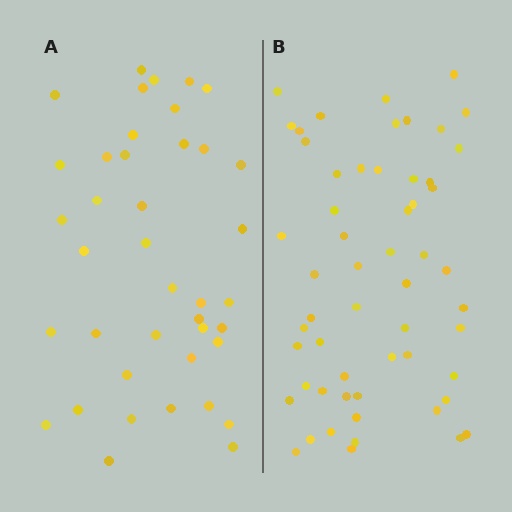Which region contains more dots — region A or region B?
Region B (the right region) has more dots.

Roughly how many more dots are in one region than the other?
Region B has approximately 15 more dots than region A.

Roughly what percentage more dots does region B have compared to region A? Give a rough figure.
About 40% more.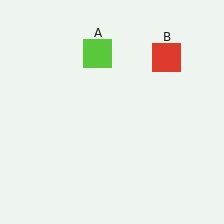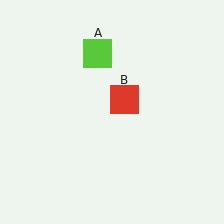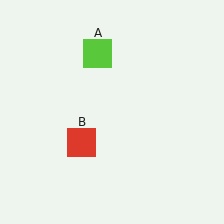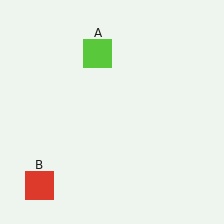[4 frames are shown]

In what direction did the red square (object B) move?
The red square (object B) moved down and to the left.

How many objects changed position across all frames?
1 object changed position: red square (object B).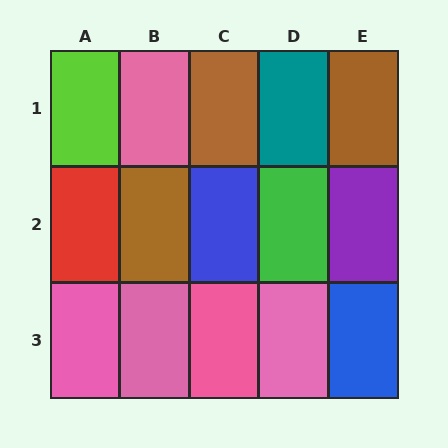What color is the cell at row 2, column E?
Purple.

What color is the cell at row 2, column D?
Green.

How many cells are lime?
1 cell is lime.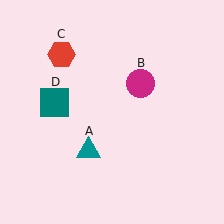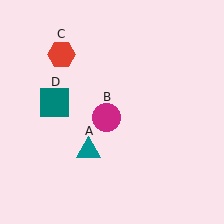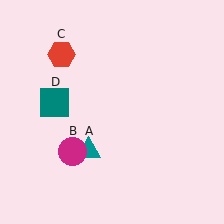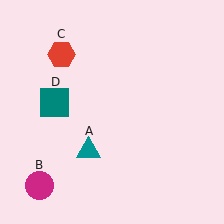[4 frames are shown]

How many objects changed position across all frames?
1 object changed position: magenta circle (object B).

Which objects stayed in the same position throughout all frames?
Teal triangle (object A) and red hexagon (object C) and teal square (object D) remained stationary.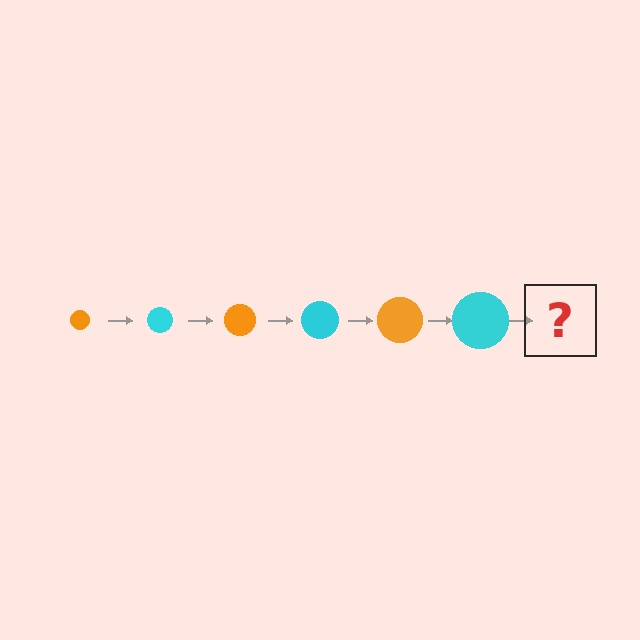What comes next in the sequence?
The next element should be an orange circle, larger than the previous one.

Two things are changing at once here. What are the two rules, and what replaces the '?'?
The two rules are that the circle grows larger each step and the color cycles through orange and cyan. The '?' should be an orange circle, larger than the previous one.